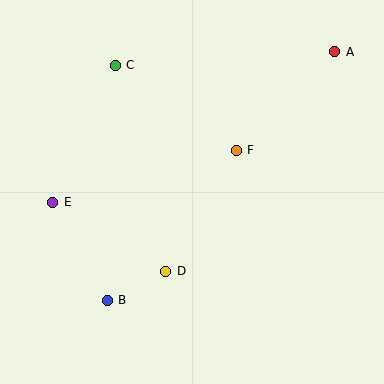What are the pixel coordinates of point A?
Point A is at (335, 52).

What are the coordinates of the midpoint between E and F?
The midpoint between E and F is at (144, 176).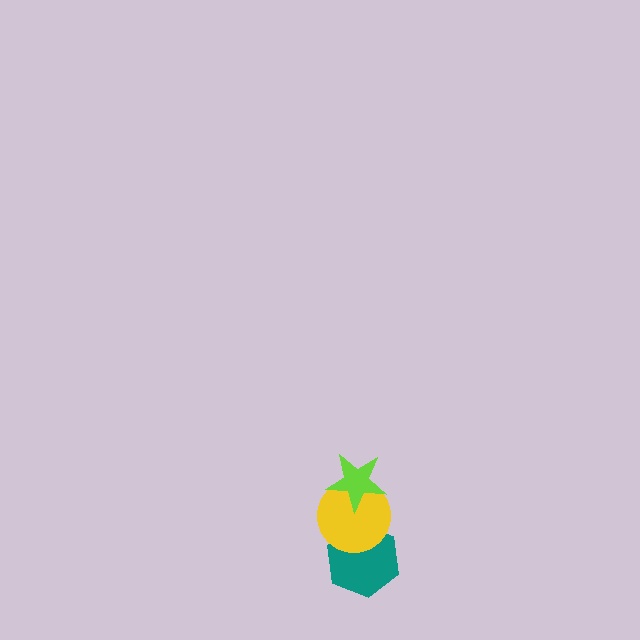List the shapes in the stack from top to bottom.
From top to bottom: the lime star, the yellow circle, the teal hexagon.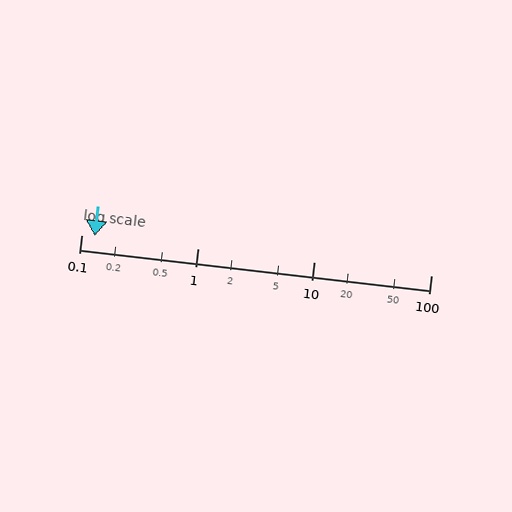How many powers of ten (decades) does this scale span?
The scale spans 3 decades, from 0.1 to 100.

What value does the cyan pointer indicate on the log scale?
The pointer indicates approximately 0.13.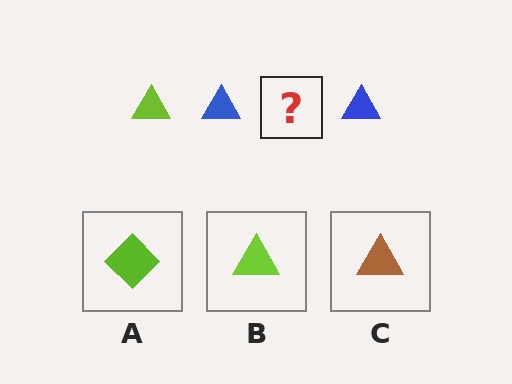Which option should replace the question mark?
Option B.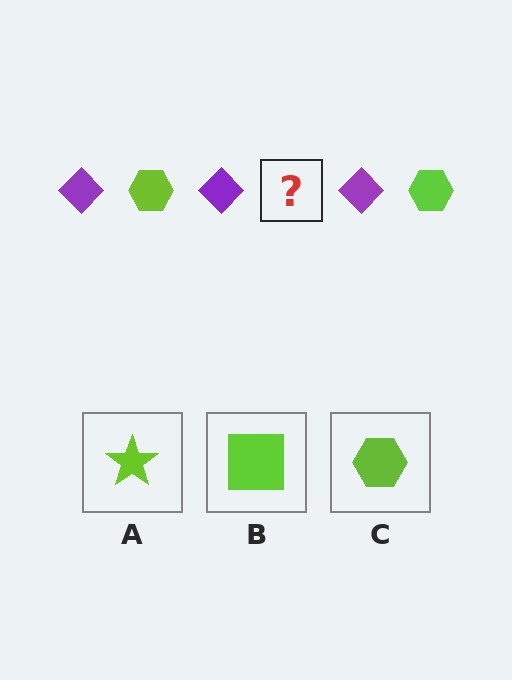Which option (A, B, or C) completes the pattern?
C.